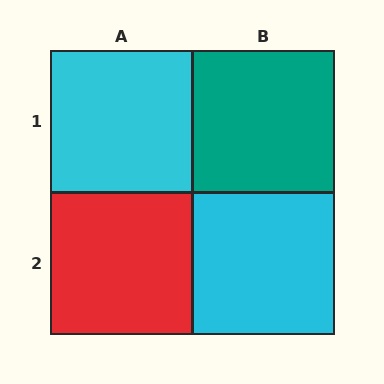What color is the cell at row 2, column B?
Cyan.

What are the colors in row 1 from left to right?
Cyan, teal.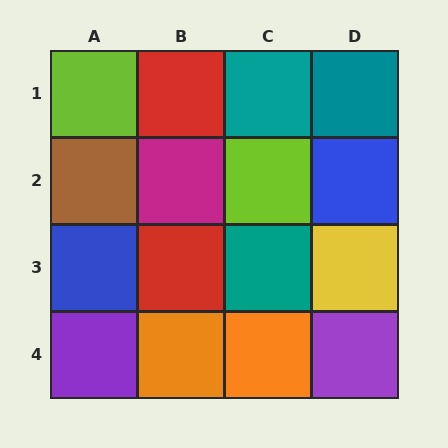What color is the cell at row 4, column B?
Orange.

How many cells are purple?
2 cells are purple.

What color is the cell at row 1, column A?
Lime.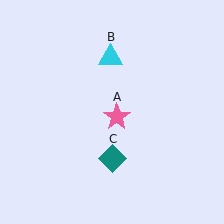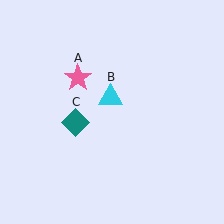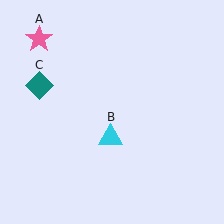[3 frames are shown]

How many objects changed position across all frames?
3 objects changed position: pink star (object A), cyan triangle (object B), teal diamond (object C).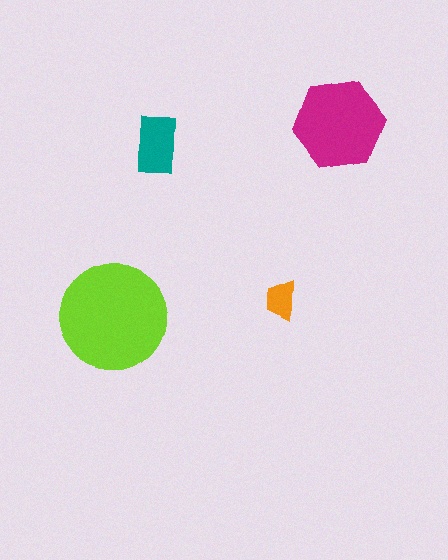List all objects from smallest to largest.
The orange trapezoid, the teal rectangle, the magenta hexagon, the lime circle.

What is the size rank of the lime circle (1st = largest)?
1st.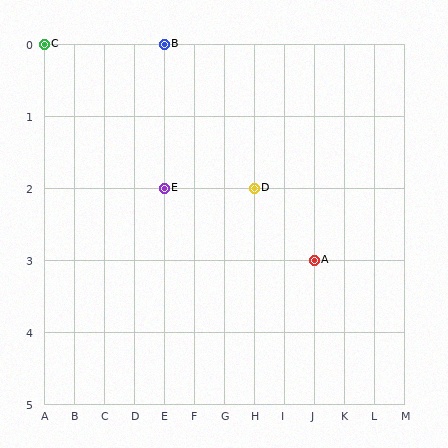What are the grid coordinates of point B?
Point B is at grid coordinates (E, 0).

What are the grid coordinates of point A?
Point A is at grid coordinates (J, 3).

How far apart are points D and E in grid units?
Points D and E are 3 columns apart.